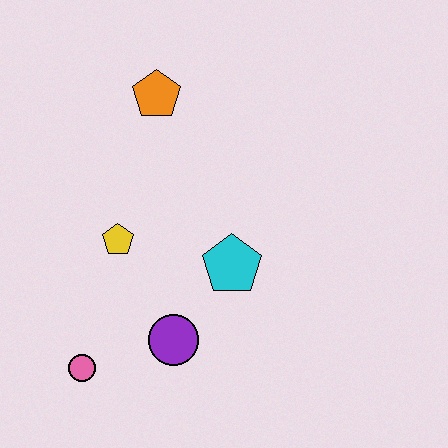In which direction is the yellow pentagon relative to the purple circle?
The yellow pentagon is above the purple circle.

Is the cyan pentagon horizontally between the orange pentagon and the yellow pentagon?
No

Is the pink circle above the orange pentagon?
No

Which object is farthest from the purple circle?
The orange pentagon is farthest from the purple circle.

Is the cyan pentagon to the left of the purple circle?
No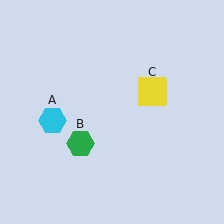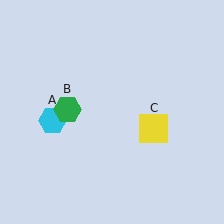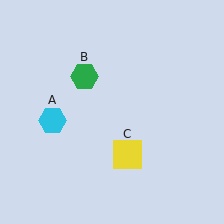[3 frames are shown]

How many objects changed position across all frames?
2 objects changed position: green hexagon (object B), yellow square (object C).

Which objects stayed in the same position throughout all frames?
Cyan hexagon (object A) remained stationary.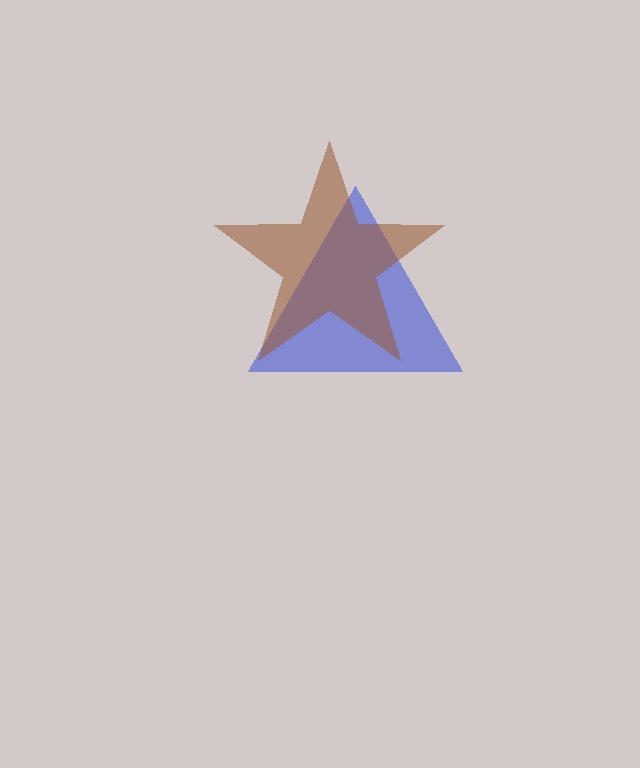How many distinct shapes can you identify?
There are 2 distinct shapes: a blue triangle, a brown star.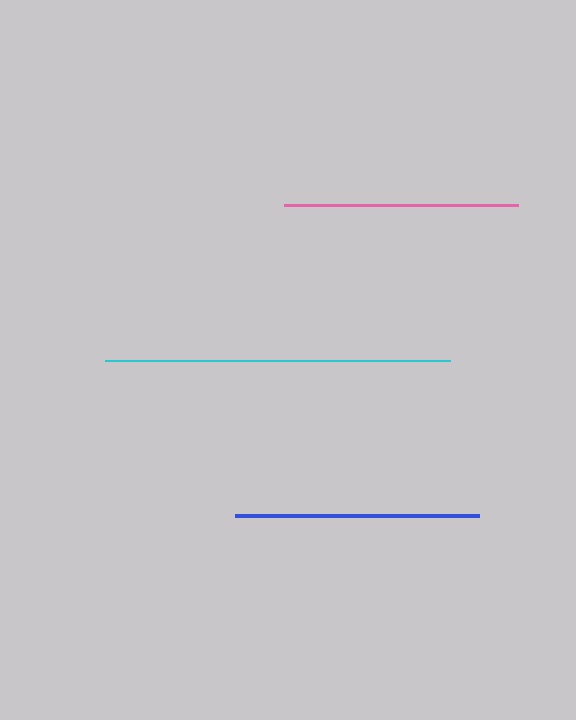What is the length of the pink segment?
The pink segment is approximately 233 pixels long.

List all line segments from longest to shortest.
From longest to shortest: cyan, blue, pink.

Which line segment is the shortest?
The pink line is the shortest at approximately 233 pixels.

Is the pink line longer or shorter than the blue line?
The blue line is longer than the pink line.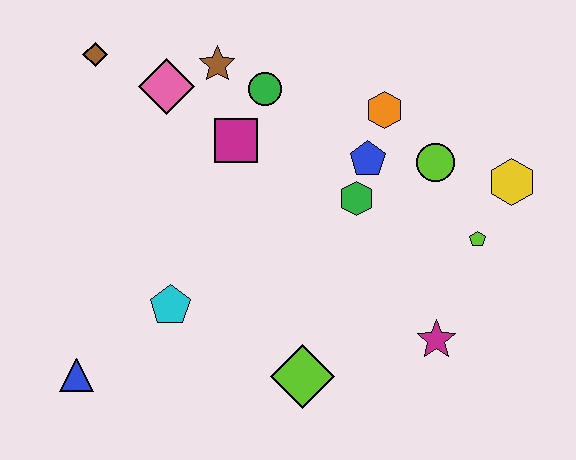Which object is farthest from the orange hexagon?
The blue triangle is farthest from the orange hexagon.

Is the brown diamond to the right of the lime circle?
No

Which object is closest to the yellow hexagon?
The lime pentagon is closest to the yellow hexagon.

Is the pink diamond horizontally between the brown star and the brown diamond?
Yes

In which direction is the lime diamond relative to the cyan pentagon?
The lime diamond is to the right of the cyan pentagon.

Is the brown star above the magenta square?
Yes